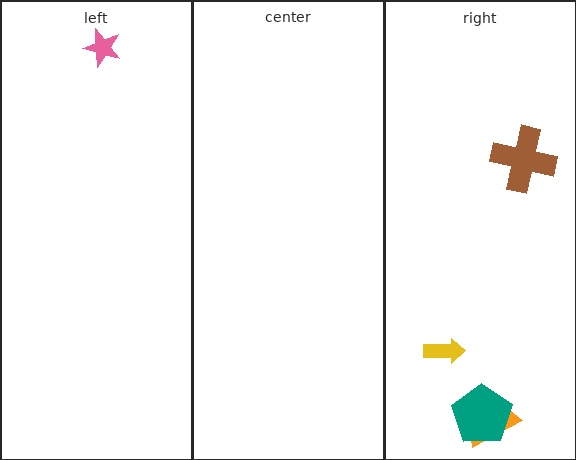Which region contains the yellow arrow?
The right region.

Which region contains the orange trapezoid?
The right region.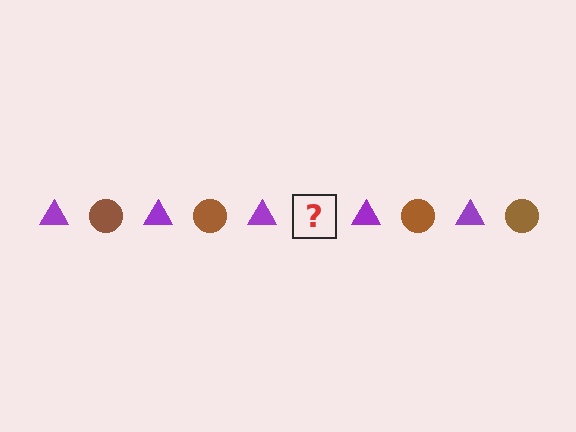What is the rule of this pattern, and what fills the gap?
The rule is that the pattern alternates between purple triangle and brown circle. The gap should be filled with a brown circle.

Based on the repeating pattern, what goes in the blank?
The blank should be a brown circle.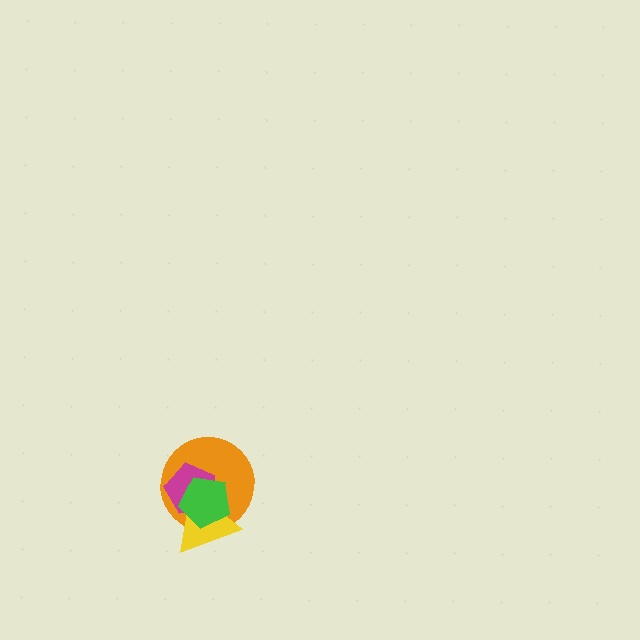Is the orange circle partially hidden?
Yes, it is partially covered by another shape.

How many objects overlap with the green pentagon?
3 objects overlap with the green pentagon.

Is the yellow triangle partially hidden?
Yes, it is partially covered by another shape.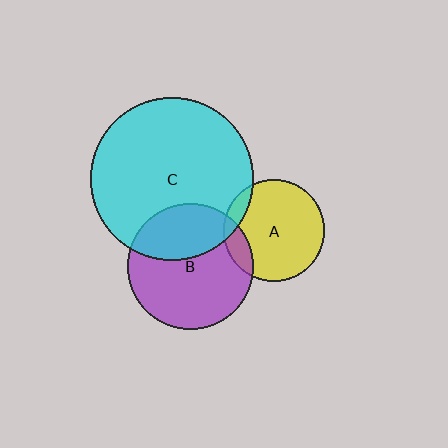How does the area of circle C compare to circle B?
Approximately 1.7 times.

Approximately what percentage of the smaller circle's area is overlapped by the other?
Approximately 10%.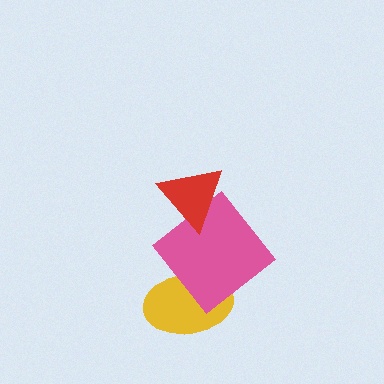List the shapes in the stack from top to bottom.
From top to bottom: the red triangle, the pink diamond, the yellow ellipse.